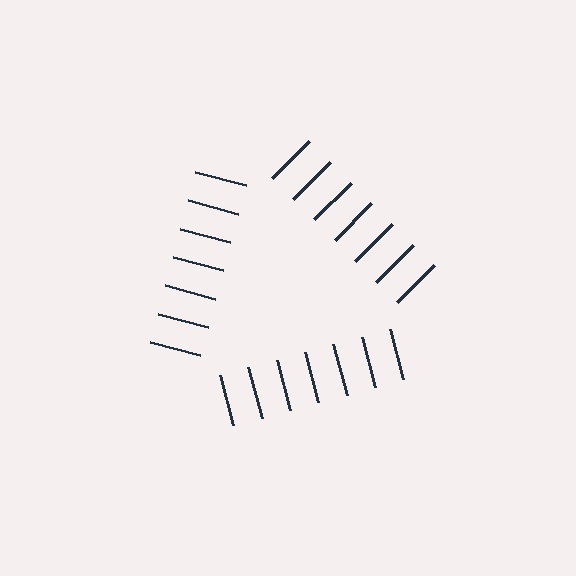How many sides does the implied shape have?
3 sides — the line-ends trace a triangle.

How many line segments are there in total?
21 — 7 along each of the 3 edges.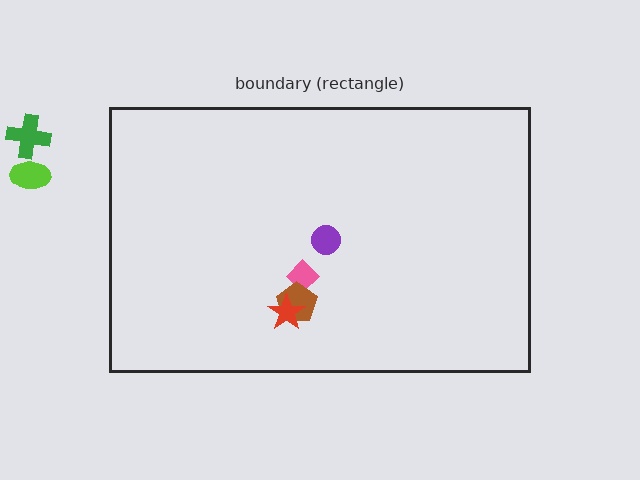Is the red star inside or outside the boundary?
Inside.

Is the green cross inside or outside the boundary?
Outside.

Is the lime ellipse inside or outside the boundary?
Outside.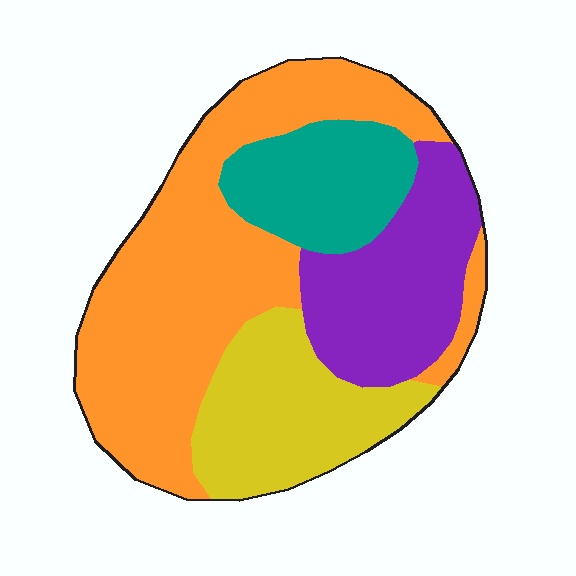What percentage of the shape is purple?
Purple takes up between a sixth and a third of the shape.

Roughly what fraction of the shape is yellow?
Yellow covers around 20% of the shape.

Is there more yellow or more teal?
Yellow.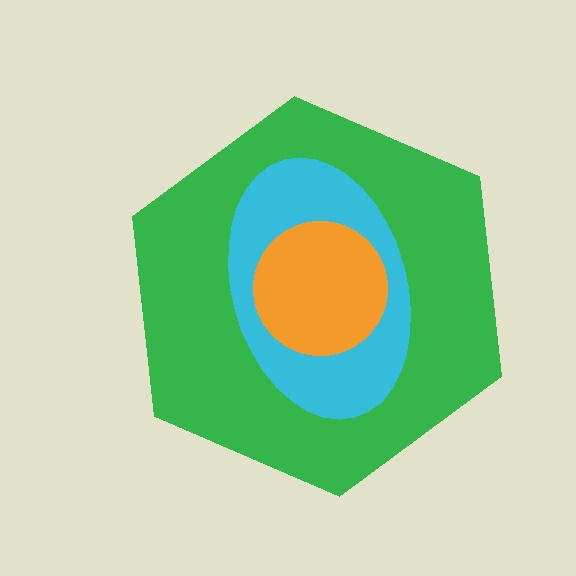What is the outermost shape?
The green hexagon.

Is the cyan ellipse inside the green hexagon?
Yes.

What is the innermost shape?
The orange circle.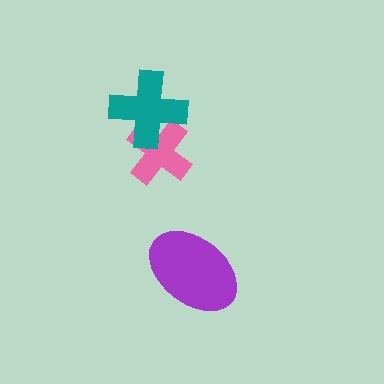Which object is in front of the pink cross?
The teal cross is in front of the pink cross.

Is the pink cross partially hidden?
Yes, it is partially covered by another shape.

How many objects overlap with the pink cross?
1 object overlaps with the pink cross.